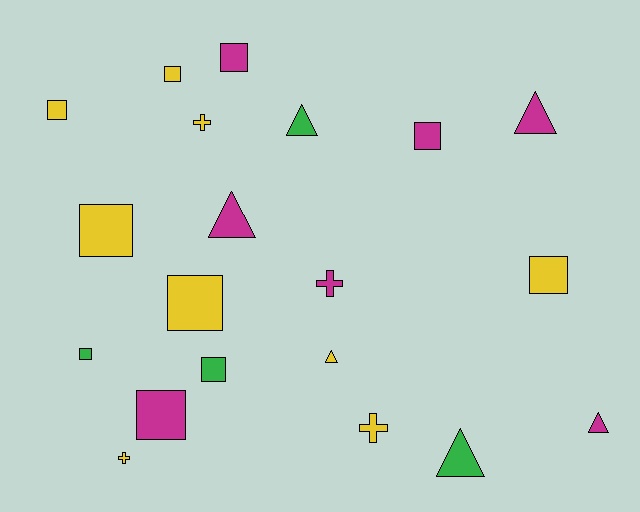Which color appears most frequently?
Yellow, with 9 objects.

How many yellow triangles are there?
There is 1 yellow triangle.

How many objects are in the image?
There are 20 objects.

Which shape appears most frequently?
Square, with 10 objects.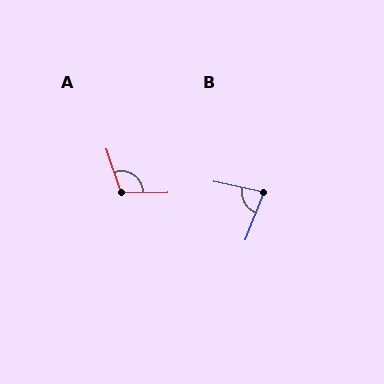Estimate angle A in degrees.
Approximately 108 degrees.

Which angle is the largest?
A, at approximately 108 degrees.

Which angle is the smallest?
B, at approximately 81 degrees.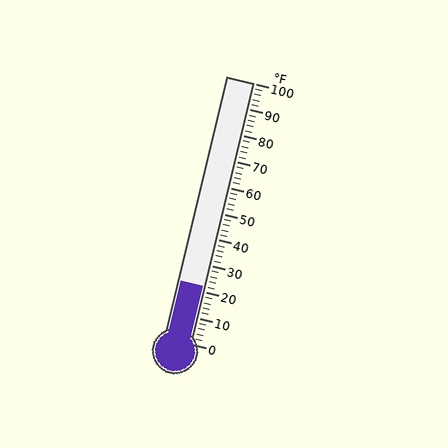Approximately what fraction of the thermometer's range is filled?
The thermometer is filled to approximately 20% of its range.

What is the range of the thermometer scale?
The thermometer scale ranges from 0°F to 100°F.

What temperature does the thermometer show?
The thermometer shows approximately 22°F.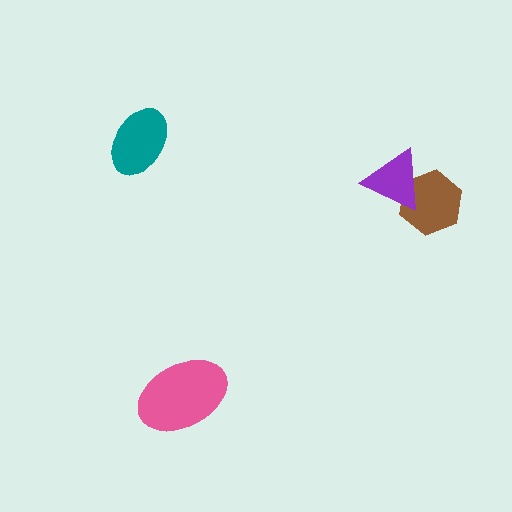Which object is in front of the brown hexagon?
The purple triangle is in front of the brown hexagon.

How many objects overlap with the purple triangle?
1 object overlaps with the purple triangle.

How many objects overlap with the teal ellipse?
0 objects overlap with the teal ellipse.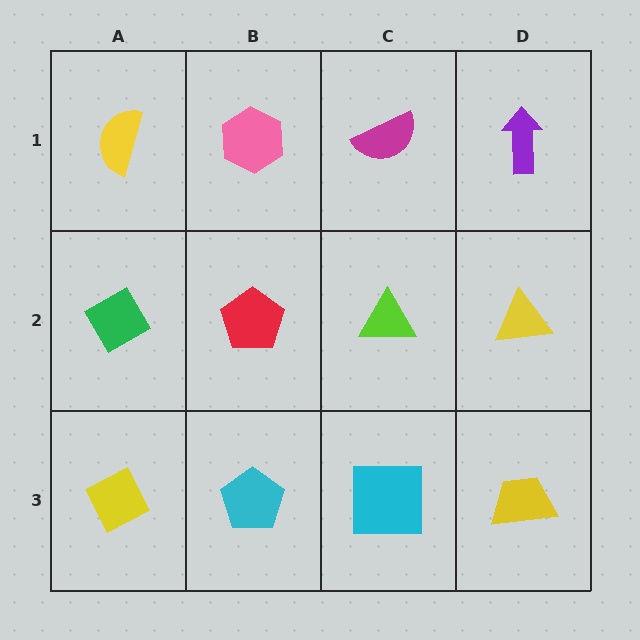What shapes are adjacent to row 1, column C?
A lime triangle (row 2, column C), a pink hexagon (row 1, column B), a purple arrow (row 1, column D).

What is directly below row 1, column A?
A green diamond.